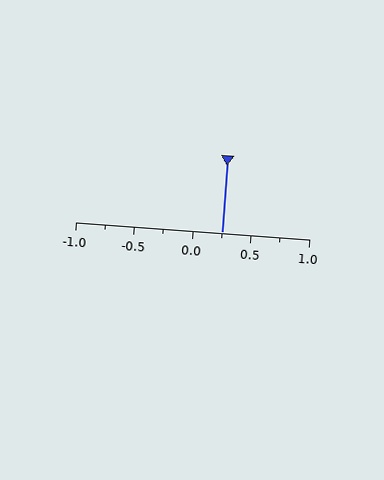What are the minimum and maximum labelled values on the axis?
The axis runs from -1.0 to 1.0.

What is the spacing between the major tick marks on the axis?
The major ticks are spaced 0.5 apart.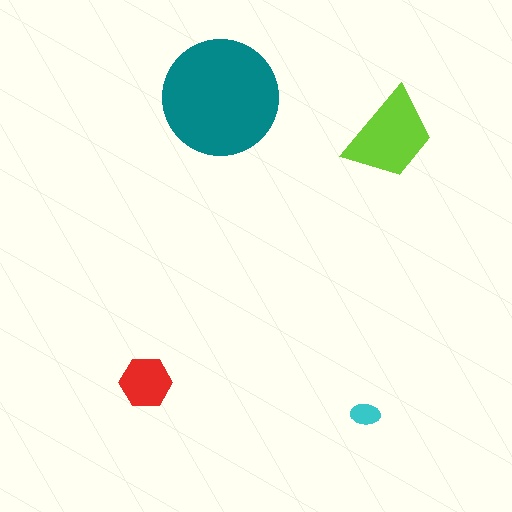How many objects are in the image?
There are 4 objects in the image.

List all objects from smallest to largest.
The cyan ellipse, the red hexagon, the lime trapezoid, the teal circle.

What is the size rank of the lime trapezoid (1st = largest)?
2nd.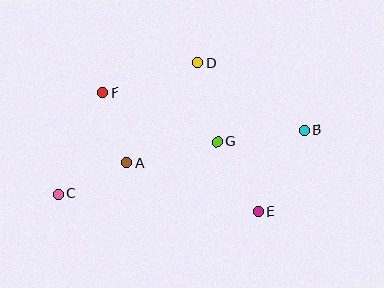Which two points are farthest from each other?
Points B and C are farthest from each other.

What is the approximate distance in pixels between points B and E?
The distance between B and E is approximately 94 pixels.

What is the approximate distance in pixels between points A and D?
The distance between A and D is approximately 123 pixels.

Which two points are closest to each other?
Points A and F are closest to each other.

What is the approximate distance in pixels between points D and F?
The distance between D and F is approximately 100 pixels.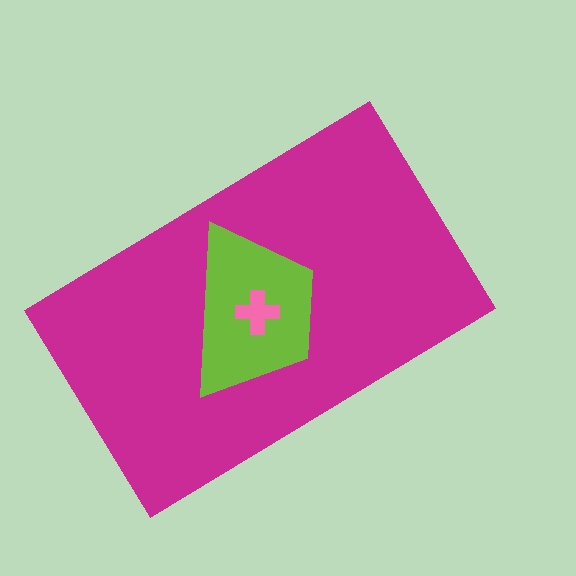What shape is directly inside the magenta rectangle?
The lime trapezoid.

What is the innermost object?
The pink cross.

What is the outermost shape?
The magenta rectangle.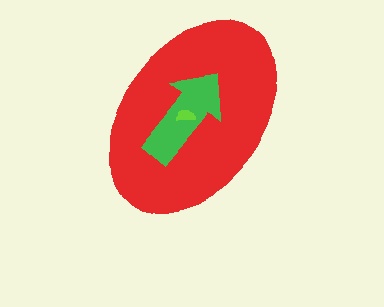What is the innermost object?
The lime semicircle.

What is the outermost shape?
The red ellipse.